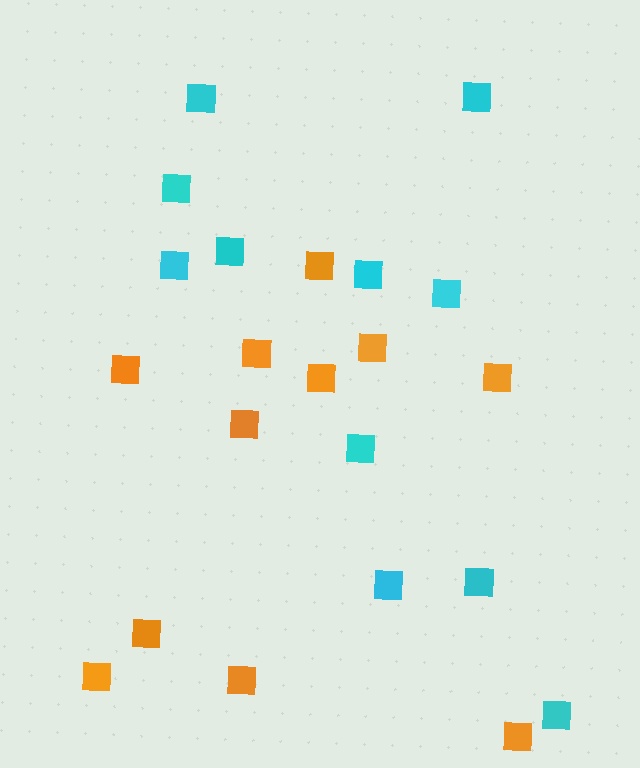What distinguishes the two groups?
There are 2 groups: one group of cyan squares (11) and one group of orange squares (11).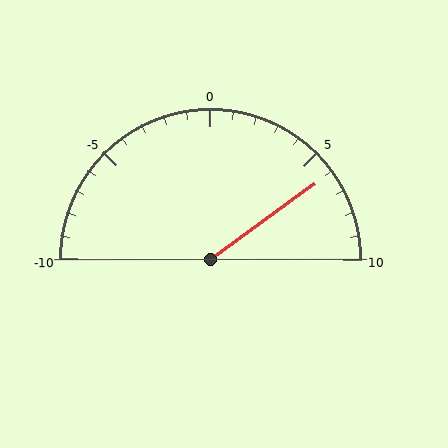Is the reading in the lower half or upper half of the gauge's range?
The reading is in the upper half of the range (-10 to 10).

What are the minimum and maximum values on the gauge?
The gauge ranges from -10 to 10.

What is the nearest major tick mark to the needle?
The nearest major tick mark is 5.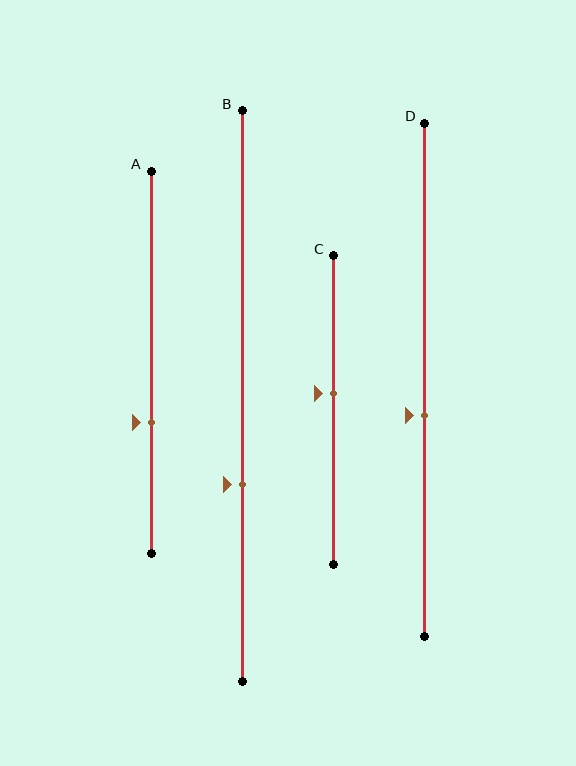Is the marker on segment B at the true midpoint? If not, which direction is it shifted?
No, the marker on segment B is shifted downward by about 16% of the segment length.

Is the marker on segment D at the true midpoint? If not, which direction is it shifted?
No, the marker on segment D is shifted downward by about 7% of the segment length.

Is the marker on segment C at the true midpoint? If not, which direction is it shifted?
No, the marker on segment C is shifted upward by about 5% of the segment length.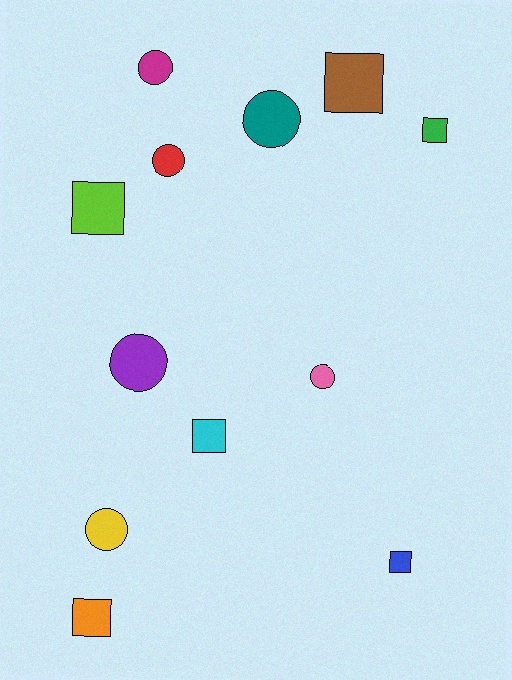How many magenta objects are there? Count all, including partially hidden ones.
There is 1 magenta object.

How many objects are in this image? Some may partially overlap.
There are 12 objects.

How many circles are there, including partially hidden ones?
There are 6 circles.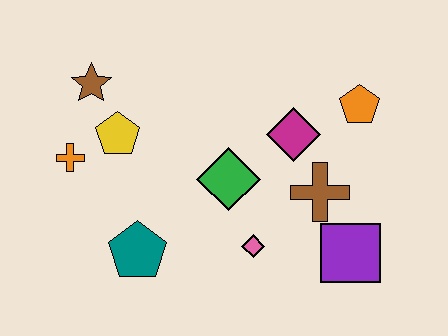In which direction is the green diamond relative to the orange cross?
The green diamond is to the right of the orange cross.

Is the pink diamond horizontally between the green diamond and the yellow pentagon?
No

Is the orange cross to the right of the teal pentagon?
No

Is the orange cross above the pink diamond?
Yes